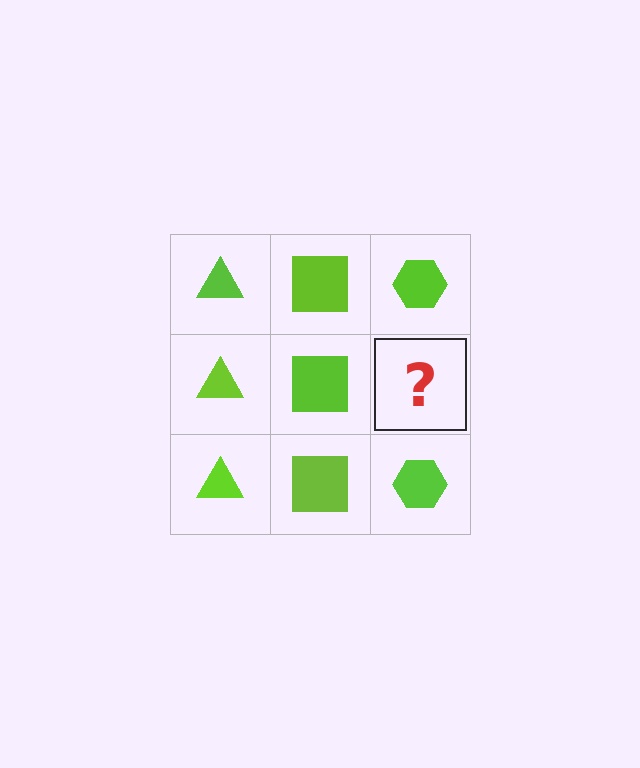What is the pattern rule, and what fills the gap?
The rule is that each column has a consistent shape. The gap should be filled with a lime hexagon.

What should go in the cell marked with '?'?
The missing cell should contain a lime hexagon.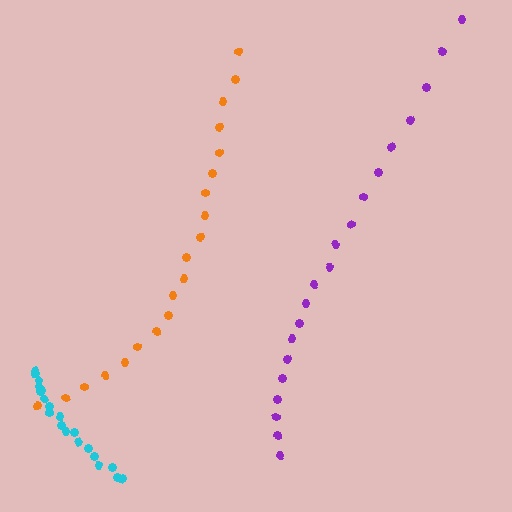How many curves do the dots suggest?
There are 3 distinct paths.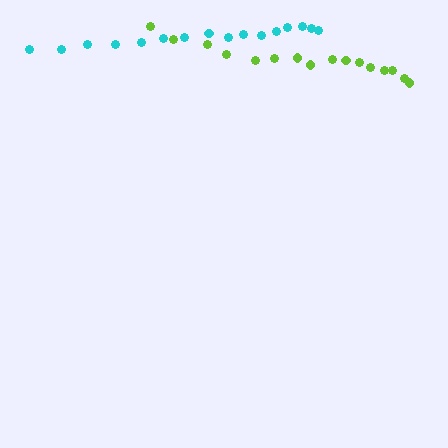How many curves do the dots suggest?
There are 2 distinct paths.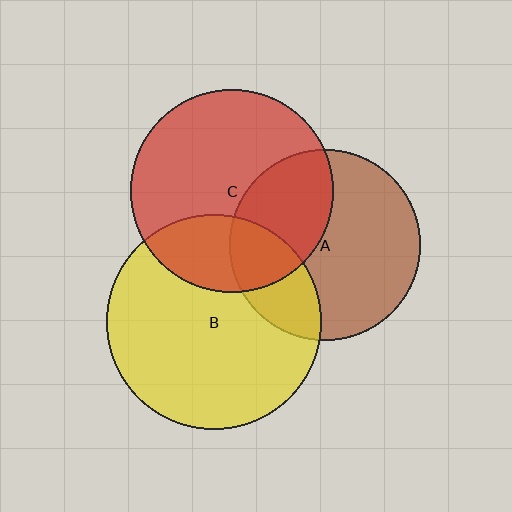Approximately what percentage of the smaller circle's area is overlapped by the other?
Approximately 25%.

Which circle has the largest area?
Circle B (yellow).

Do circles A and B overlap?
Yes.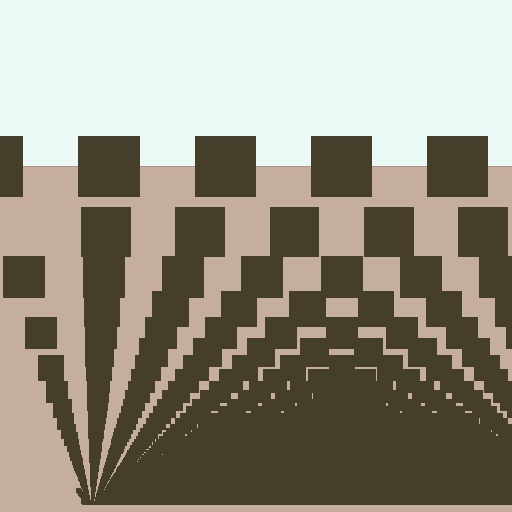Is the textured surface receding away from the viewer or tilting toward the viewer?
The surface appears to tilt toward the viewer. Texture elements get larger and sparser toward the top.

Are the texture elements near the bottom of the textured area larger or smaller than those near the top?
Smaller. The gradient is inverted — elements near the bottom are smaller and denser.